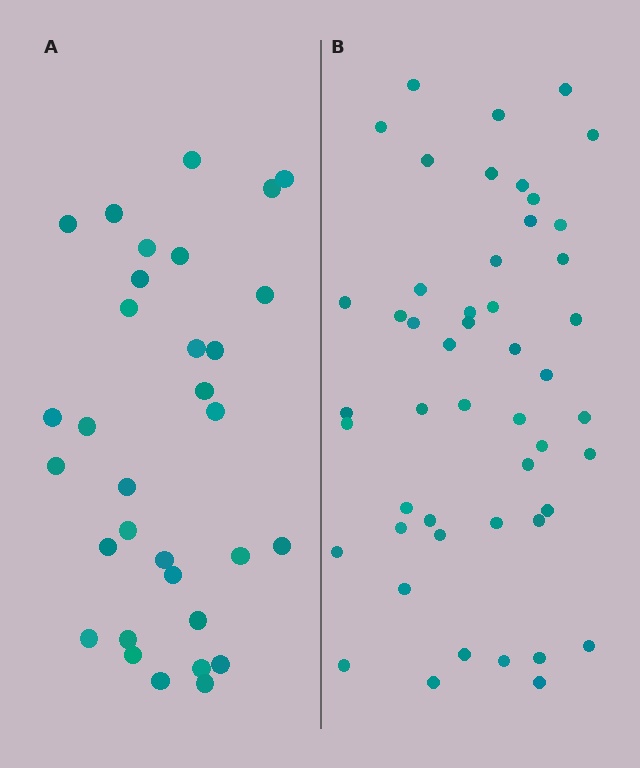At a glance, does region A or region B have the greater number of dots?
Region B (the right region) has more dots.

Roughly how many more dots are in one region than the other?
Region B has approximately 15 more dots than region A.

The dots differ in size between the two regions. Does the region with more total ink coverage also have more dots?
No. Region A has more total ink coverage because its dots are larger, but region B actually contains more individual dots. Total area can be misleading — the number of items is what matters here.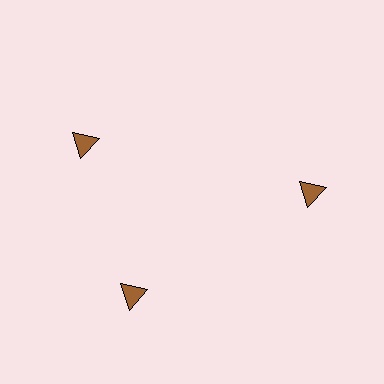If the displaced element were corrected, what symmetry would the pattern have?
It would have 3-fold rotational symmetry — the pattern would map onto itself every 120 degrees.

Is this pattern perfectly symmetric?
No. The 3 brown triangles are arranged in a ring, but one element near the 11 o'clock position is rotated out of alignment along the ring, breaking the 3-fold rotational symmetry.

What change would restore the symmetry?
The symmetry would be restored by rotating it back into even spacing with its neighbors so that all 3 triangles sit at equal angles and equal distance from the center.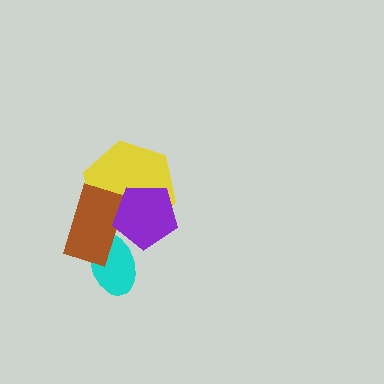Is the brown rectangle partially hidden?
Yes, it is partially covered by another shape.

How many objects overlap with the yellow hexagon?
2 objects overlap with the yellow hexagon.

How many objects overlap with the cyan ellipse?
2 objects overlap with the cyan ellipse.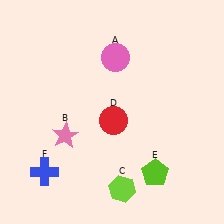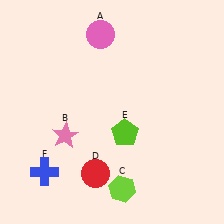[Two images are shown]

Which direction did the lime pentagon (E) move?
The lime pentagon (E) moved up.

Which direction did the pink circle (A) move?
The pink circle (A) moved up.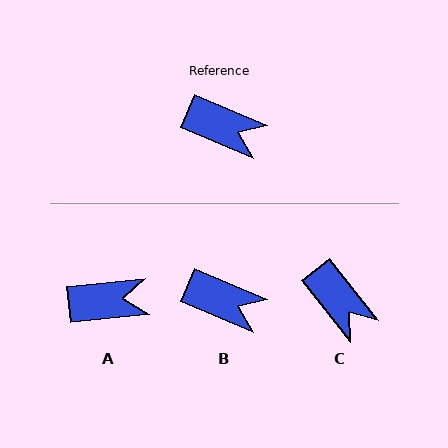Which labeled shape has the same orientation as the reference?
B.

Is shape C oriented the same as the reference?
No, it is off by about 29 degrees.